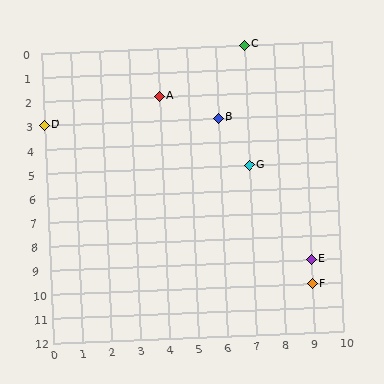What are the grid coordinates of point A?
Point A is at grid coordinates (4, 2).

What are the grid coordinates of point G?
Point G is at grid coordinates (7, 5).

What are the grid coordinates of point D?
Point D is at grid coordinates (0, 3).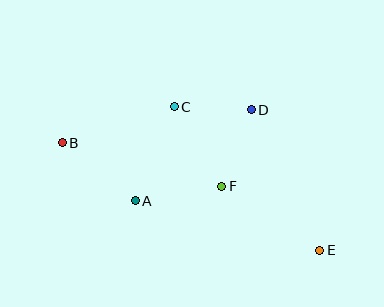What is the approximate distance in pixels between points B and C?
The distance between B and C is approximately 118 pixels.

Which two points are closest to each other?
Points C and D are closest to each other.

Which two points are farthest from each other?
Points B and E are farthest from each other.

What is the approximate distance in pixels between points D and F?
The distance between D and F is approximately 82 pixels.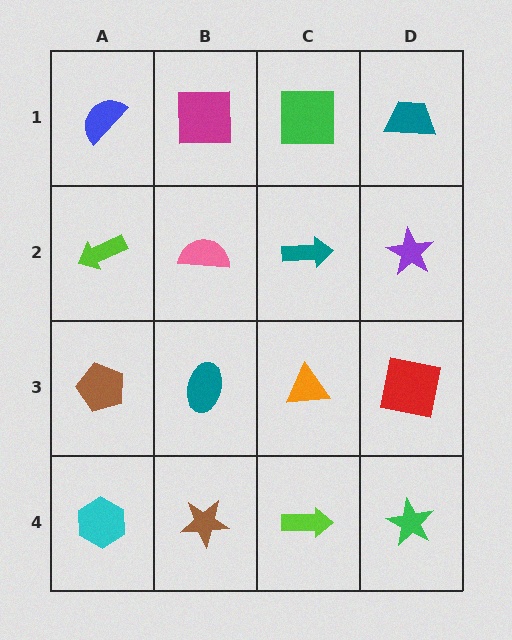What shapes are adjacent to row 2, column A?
A blue semicircle (row 1, column A), a brown pentagon (row 3, column A), a pink semicircle (row 2, column B).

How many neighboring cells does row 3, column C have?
4.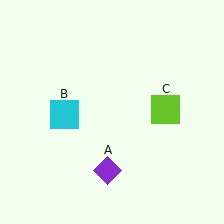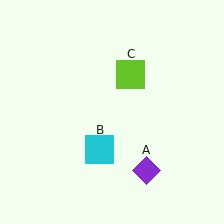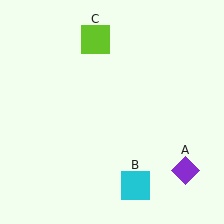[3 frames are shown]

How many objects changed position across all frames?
3 objects changed position: purple diamond (object A), cyan square (object B), lime square (object C).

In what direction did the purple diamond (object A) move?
The purple diamond (object A) moved right.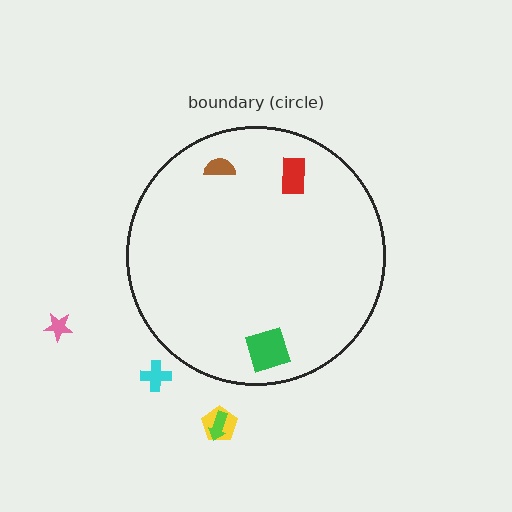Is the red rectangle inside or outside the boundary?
Inside.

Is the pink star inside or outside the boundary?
Outside.